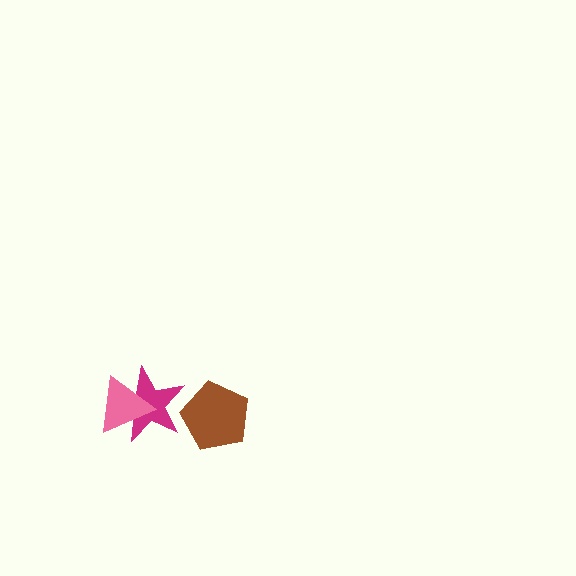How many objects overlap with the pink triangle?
1 object overlaps with the pink triangle.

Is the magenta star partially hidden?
Yes, it is partially covered by another shape.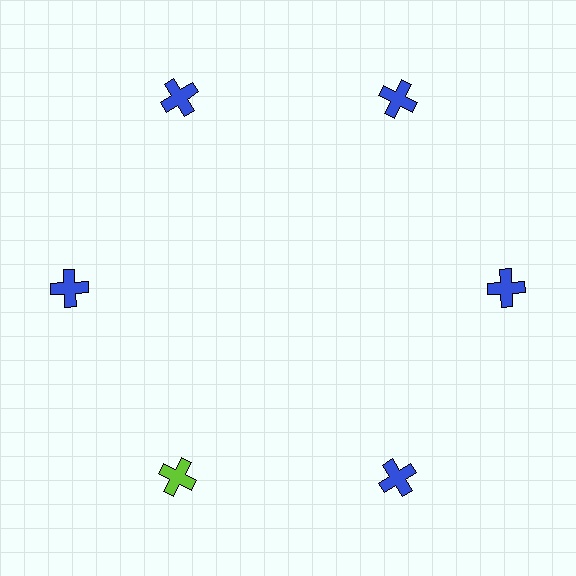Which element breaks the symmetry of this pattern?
The lime cross at roughly the 7 o'clock position breaks the symmetry. All other shapes are blue crosses.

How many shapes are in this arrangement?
There are 6 shapes arranged in a ring pattern.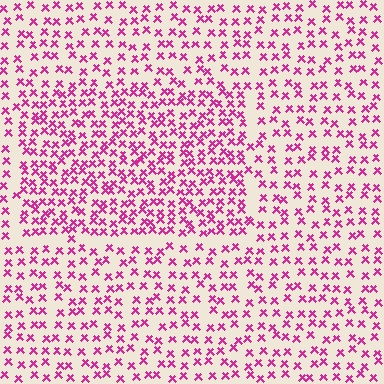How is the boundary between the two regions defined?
The boundary is defined by a change in element density (approximately 1.7x ratio). All elements are the same color, size, and shape.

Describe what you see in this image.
The image contains small magenta elements arranged at two different densities. A rectangle-shaped region is visible where the elements are more densely packed than the surrounding area.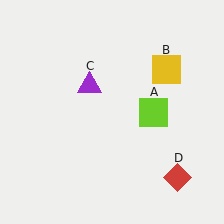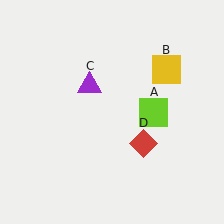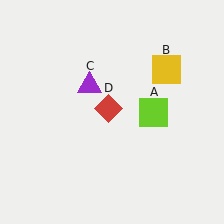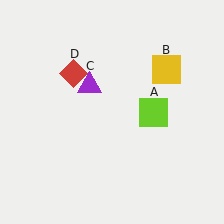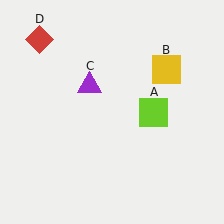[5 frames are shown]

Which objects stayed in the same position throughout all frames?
Lime square (object A) and yellow square (object B) and purple triangle (object C) remained stationary.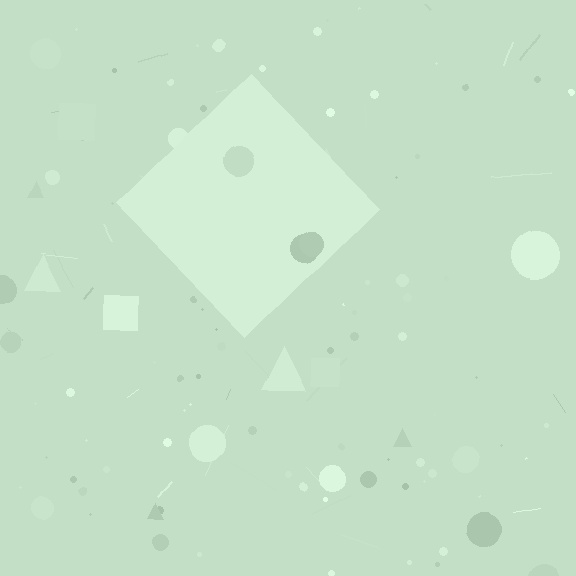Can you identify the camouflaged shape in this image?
The camouflaged shape is a diamond.